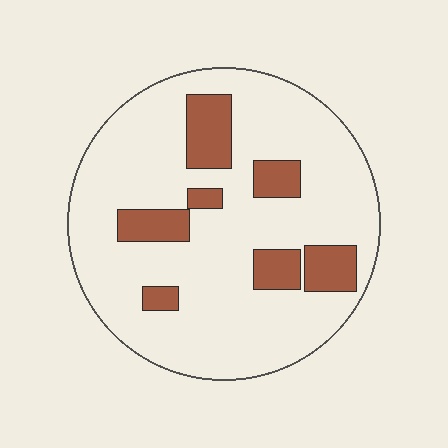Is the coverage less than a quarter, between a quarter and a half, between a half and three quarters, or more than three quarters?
Less than a quarter.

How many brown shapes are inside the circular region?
7.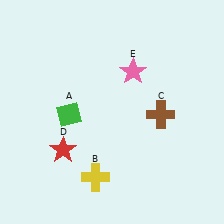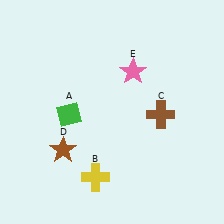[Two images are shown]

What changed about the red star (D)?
In Image 1, D is red. In Image 2, it changed to brown.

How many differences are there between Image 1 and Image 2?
There is 1 difference between the two images.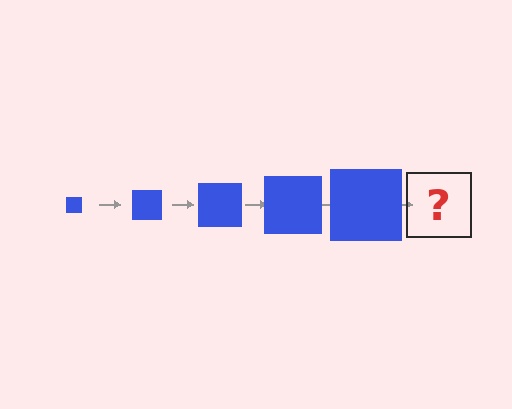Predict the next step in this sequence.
The next step is a blue square, larger than the previous one.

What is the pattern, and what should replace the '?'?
The pattern is that the square gets progressively larger each step. The '?' should be a blue square, larger than the previous one.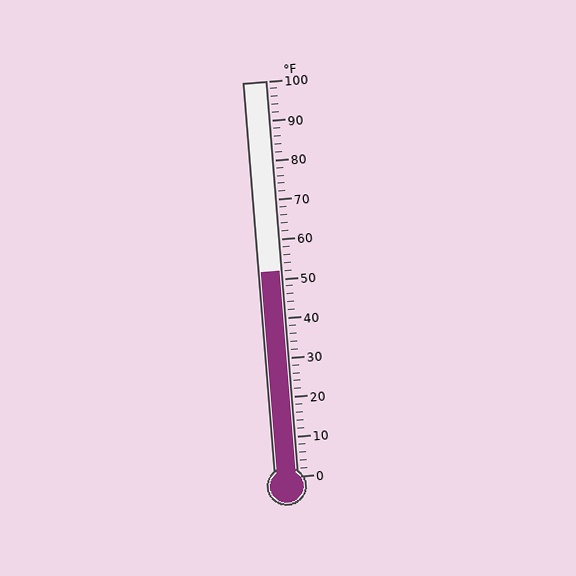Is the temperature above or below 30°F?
The temperature is above 30°F.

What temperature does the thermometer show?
The thermometer shows approximately 52°F.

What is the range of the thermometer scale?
The thermometer scale ranges from 0°F to 100°F.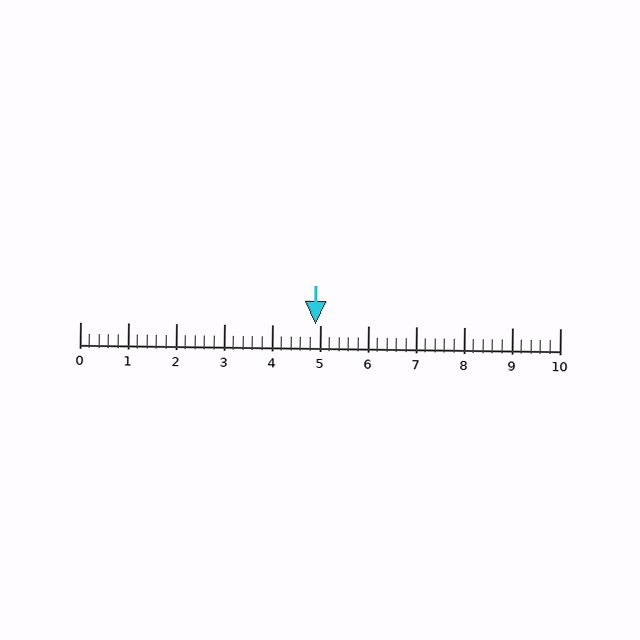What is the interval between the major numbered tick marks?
The major tick marks are spaced 1 units apart.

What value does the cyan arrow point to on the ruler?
The cyan arrow points to approximately 4.9.